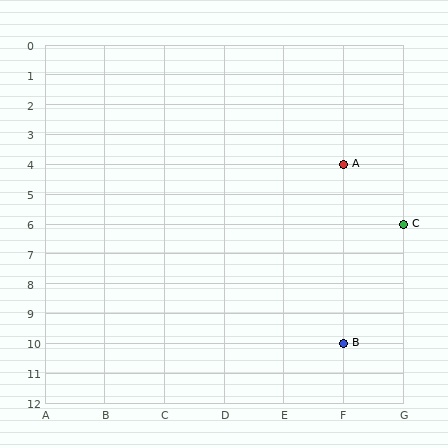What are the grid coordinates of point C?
Point C is at grid coordinates (G, 6).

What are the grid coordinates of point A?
Point A is at grid coordinates (F, 4).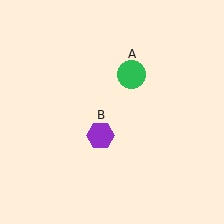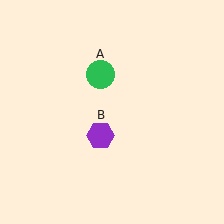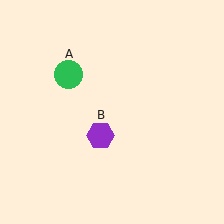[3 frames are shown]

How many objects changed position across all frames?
1 object changed position: green circle (object A).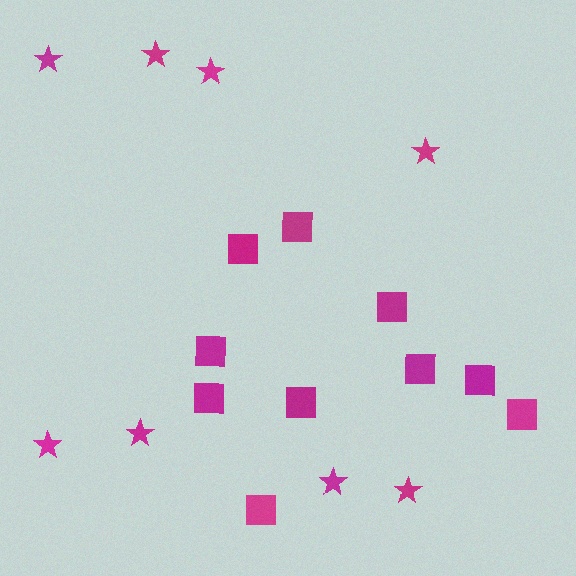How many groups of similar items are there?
There are 2 groups: one group of squares (10) and one group of stars (8).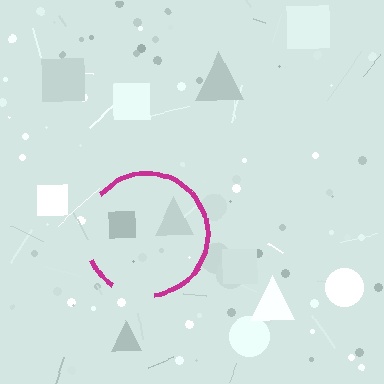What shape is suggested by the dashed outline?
The dashed outline suggests a circle.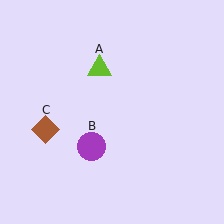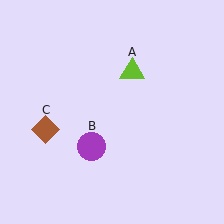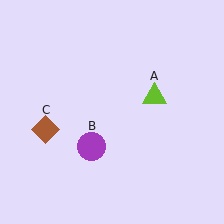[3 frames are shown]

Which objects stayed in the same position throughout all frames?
Purple circle (object B) and brown diamond (object C) remained stationary.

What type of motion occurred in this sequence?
The lime triangle (object A) rotated clockwise around the center of the scene.